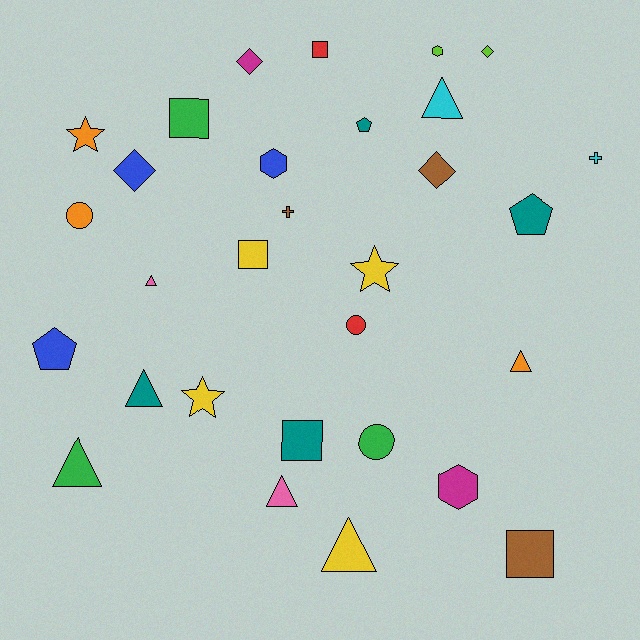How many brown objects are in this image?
There are 3 brown objects.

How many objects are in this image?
There are 30 objects.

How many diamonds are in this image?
There are 4 diamonds.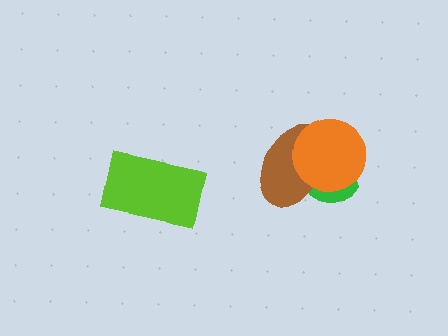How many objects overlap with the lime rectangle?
0 objects overlap with the lime rectangle.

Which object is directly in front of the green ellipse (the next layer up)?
The brown ellipse is directly in front of the green ellipse.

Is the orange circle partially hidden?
No, no other shape covers it.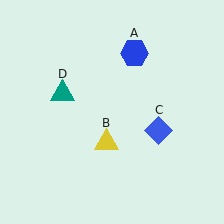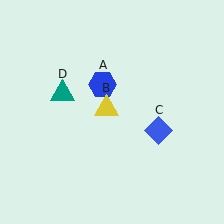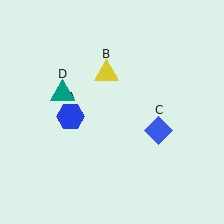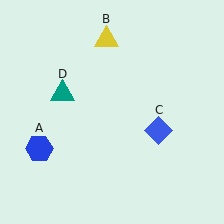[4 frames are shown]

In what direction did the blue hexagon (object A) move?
The blue hexagon (object A) moved down and to the left.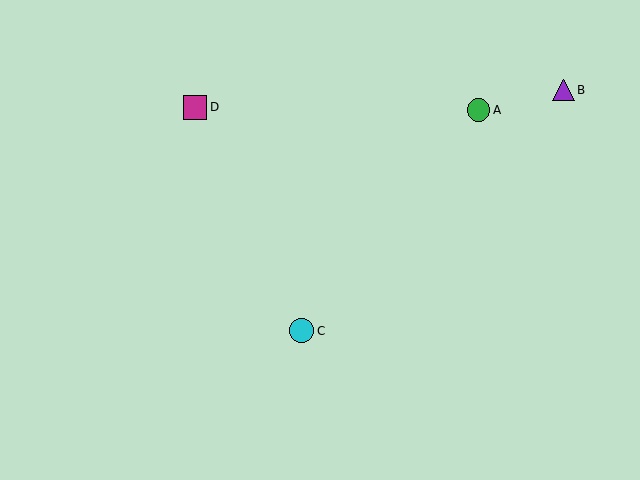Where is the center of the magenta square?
The center of the magenta square is at (195, 107).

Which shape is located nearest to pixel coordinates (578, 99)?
The purple triangle (labeled B) at (564, 90) is nearest to that location.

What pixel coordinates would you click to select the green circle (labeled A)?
Click at (478, 110) to select the green circle A.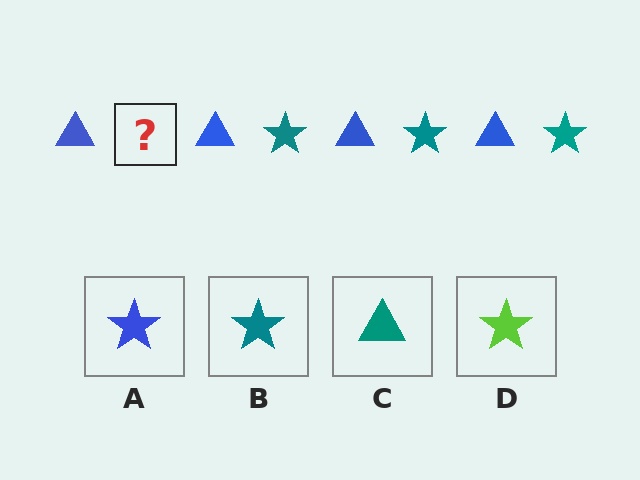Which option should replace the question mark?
Option B.